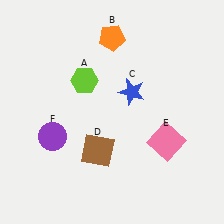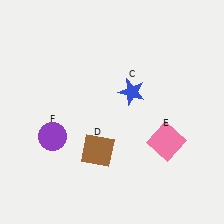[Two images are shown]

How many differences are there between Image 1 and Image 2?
There are 2 differences between the two images.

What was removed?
The orange pentagon (B), the lime hexagon (A) were removed in Image 2.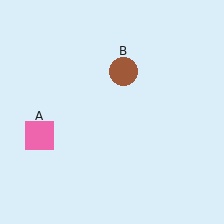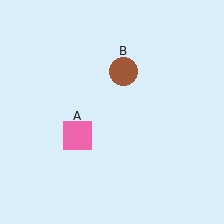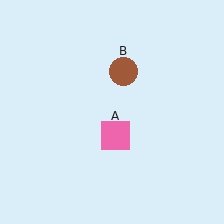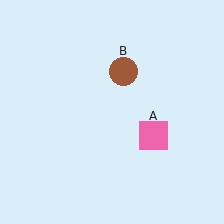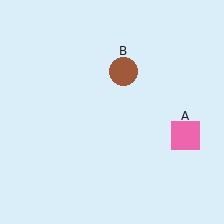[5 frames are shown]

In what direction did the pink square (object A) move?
The pink square (object A) moved right.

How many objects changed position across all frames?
1 object changed position: pink square (object A).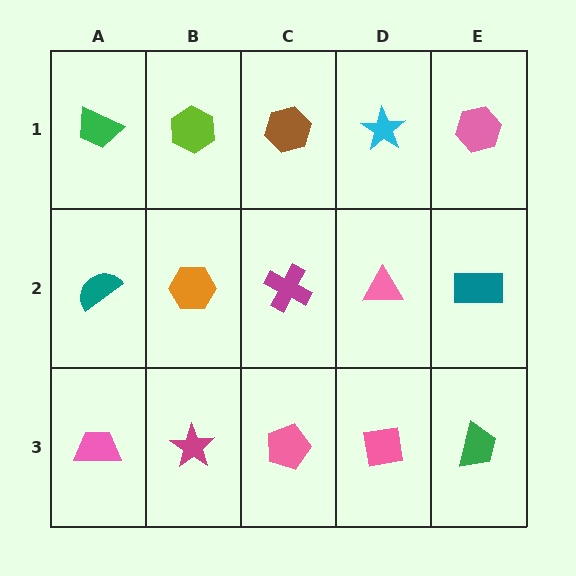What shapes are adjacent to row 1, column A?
A teal semicircle (row 2, column A), a lime hexagon (row 1, column B).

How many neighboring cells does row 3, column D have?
3.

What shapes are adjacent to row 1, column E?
A teal rectangle (row 2, column E), a cyan star (row 1, column D).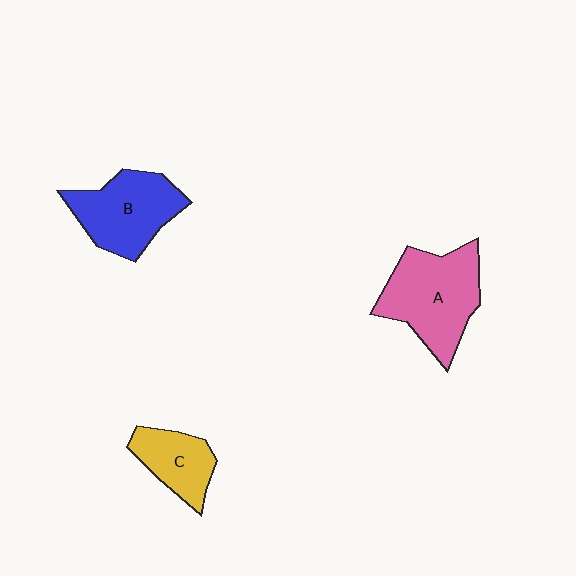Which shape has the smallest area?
Shape C (yellow).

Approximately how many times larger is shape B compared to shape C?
Approximately 1.5 times.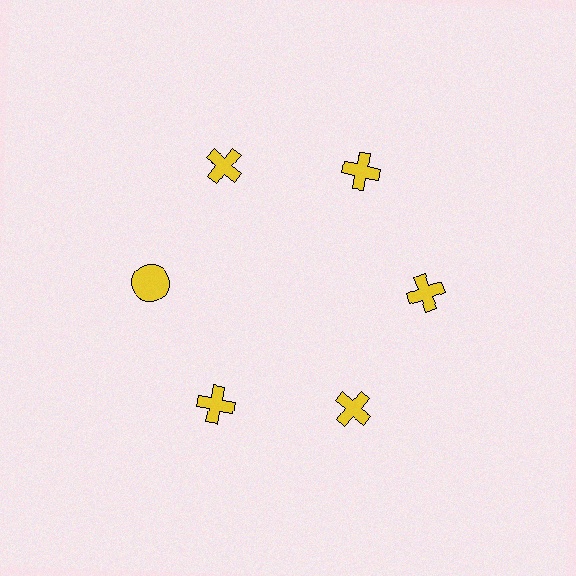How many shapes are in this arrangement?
There are 6 shapes arranged in a ring pattern.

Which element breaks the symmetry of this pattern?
The yellow circle at roughly the 9 o'clock position breaks the symmetry. All other shapes are yellow crosses.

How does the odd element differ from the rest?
It has a different shape: circle instead of cross.